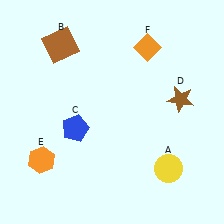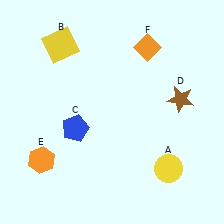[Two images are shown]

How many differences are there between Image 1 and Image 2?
There is 1 difference between the two images.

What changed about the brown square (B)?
In Image 1, B is brown. In Image 2, it changed to yellow.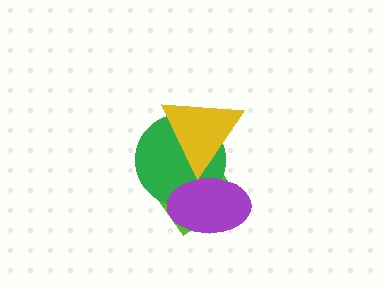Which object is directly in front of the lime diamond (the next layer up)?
The green circle is directly in front of the lime diamond.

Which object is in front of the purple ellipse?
The yellow triangle is in front of the purple ellipse.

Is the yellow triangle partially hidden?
No, no other shape covers it.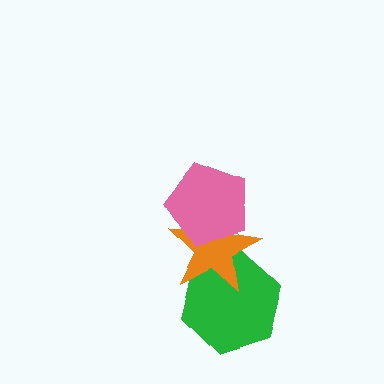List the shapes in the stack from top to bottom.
From top to bottom: the pink pentagon, the orange star, the green hexagon.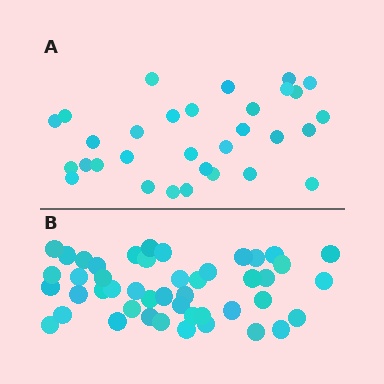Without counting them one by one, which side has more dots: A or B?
Region B (the bottom region) has more dots.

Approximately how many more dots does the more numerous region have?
Region B has approximately 15 more dots than region A.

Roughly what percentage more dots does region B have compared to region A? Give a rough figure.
About 50% more.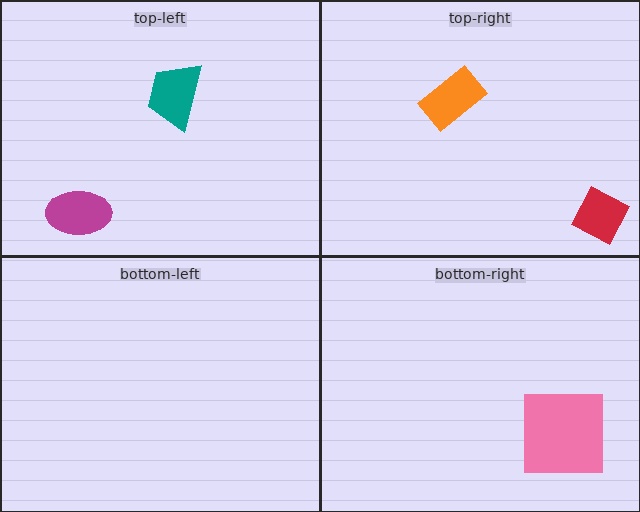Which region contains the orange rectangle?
The top-right region.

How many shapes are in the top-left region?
2.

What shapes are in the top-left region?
The teal trapezoid, the magenta ellipse.